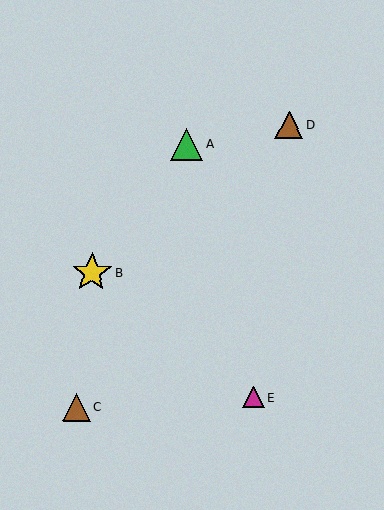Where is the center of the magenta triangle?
The center of the magenta triangle is at (254, 398).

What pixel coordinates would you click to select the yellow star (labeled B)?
Click at (92, 272) to select the yellow star B.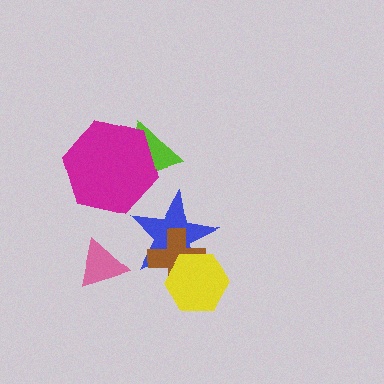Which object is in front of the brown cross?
The yellow hexagon is in front of the brown cross.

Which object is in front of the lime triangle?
The magenta hexagon is in front of the lime triangle.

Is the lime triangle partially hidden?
Yes, it is partially covered by another shape.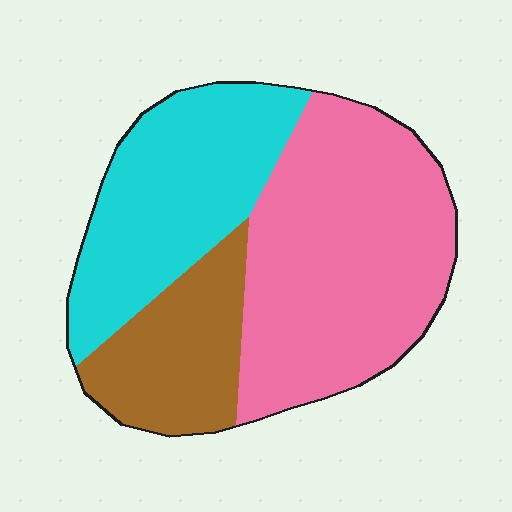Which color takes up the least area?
Brown, at roughly 20%.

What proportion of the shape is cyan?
Cyan takes up about one third (1/3) of the shape.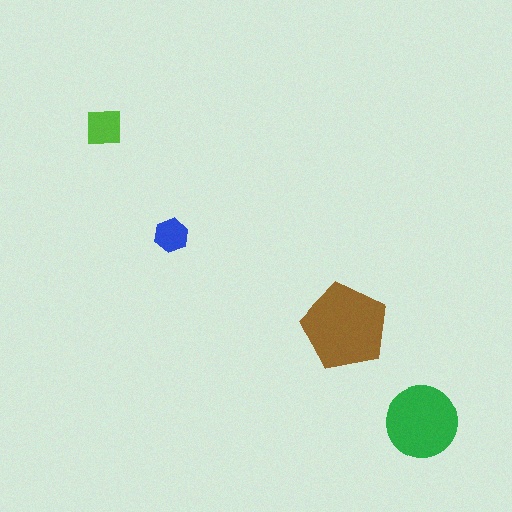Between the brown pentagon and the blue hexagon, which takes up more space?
The brown pentagon.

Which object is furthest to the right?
The green circle is rightmost.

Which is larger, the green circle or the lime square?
The green circle.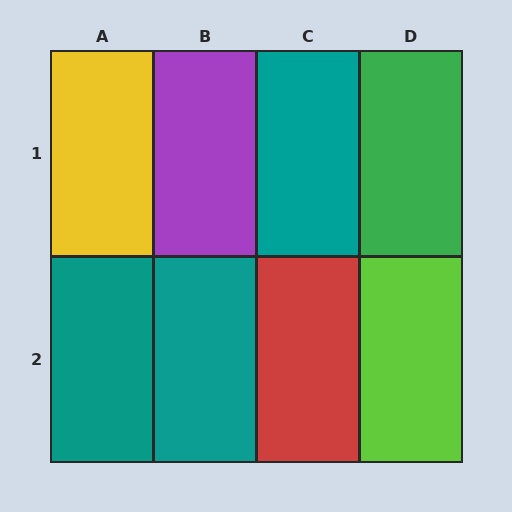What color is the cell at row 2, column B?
Teal.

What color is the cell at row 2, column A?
Teal.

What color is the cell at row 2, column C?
Red.